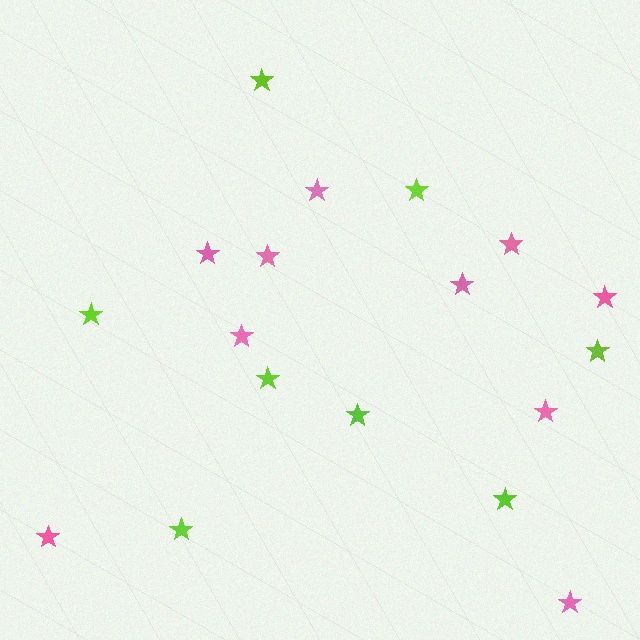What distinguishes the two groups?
There are 2 groups: one group of pink stars (10) and one group of lime stars (8).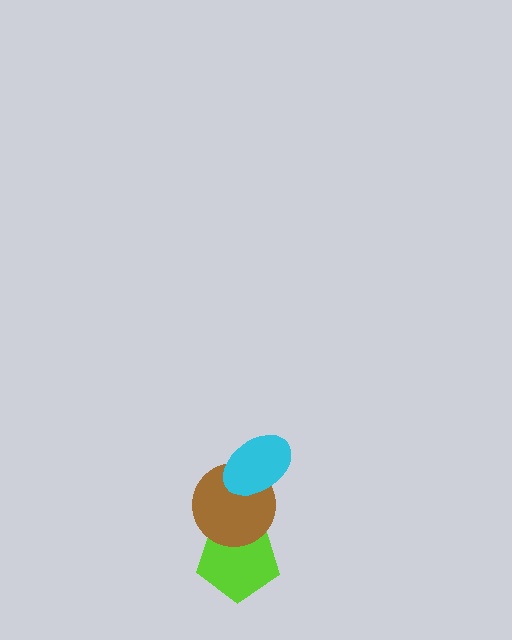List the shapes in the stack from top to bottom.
From top to bottom: the cyan ellipse, the brown circle, the lime pentagon.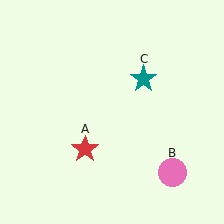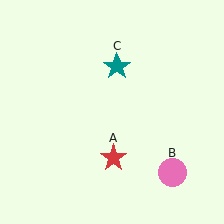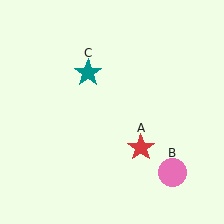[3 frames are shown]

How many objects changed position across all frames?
2 objects changed position: red star (object A), teal star (object C).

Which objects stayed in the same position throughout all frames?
Pink circle (object B) remained stationary.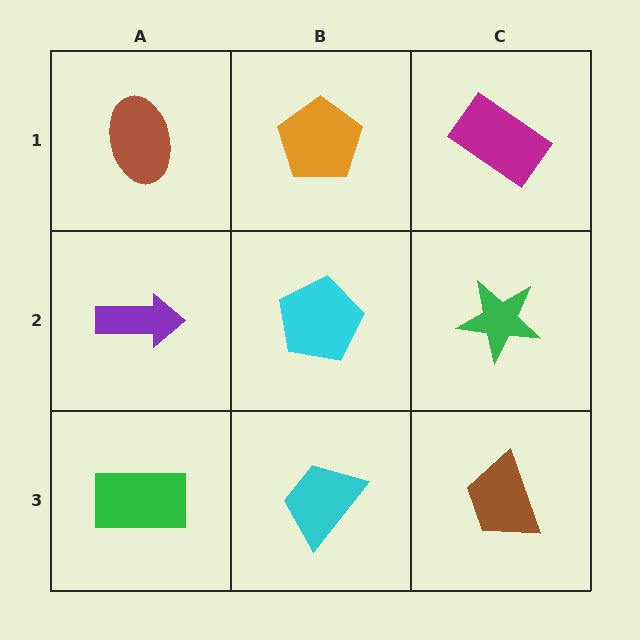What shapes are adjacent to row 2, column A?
A brown ellipse (row 1, column A), a green rectangle (row 3, column A), a cyan pentagon (row 2, column B).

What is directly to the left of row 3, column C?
A cyan trapezoid.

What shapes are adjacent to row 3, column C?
A green star (row 2, column C), a cyan trapezoid (row 3, column B).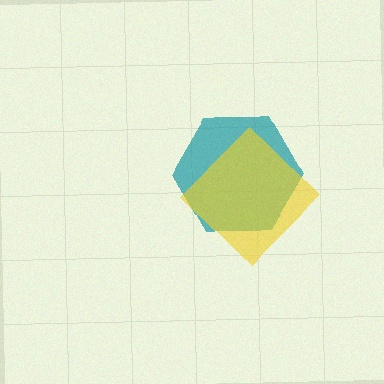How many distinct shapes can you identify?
There are 2 distinct shapes: a teal hexagon, a yellow diamond.